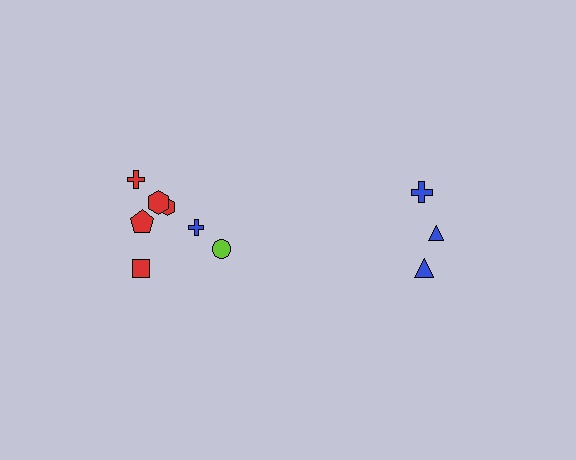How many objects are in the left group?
There are 7 objects.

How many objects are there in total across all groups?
There are 10 objects.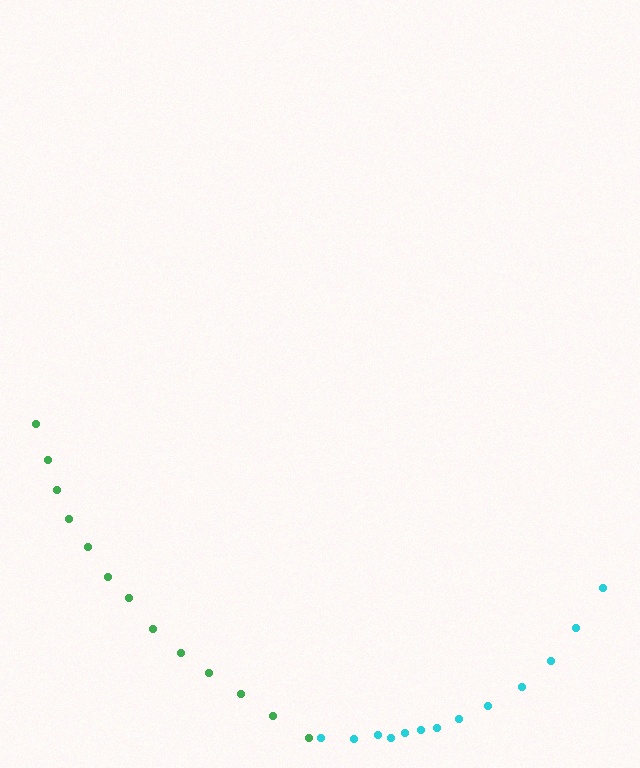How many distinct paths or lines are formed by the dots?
There are 2 distinct paths.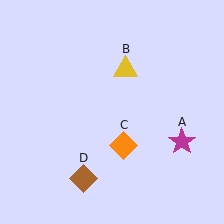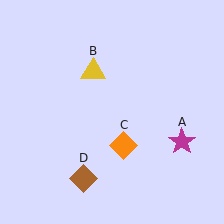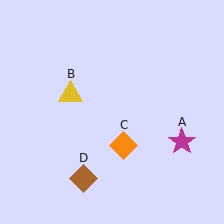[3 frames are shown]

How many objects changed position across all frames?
1 object changed position: yellow triangle (object B).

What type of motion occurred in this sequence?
The yellow triangle (object B) rotated counterclockwise around the center of the scene.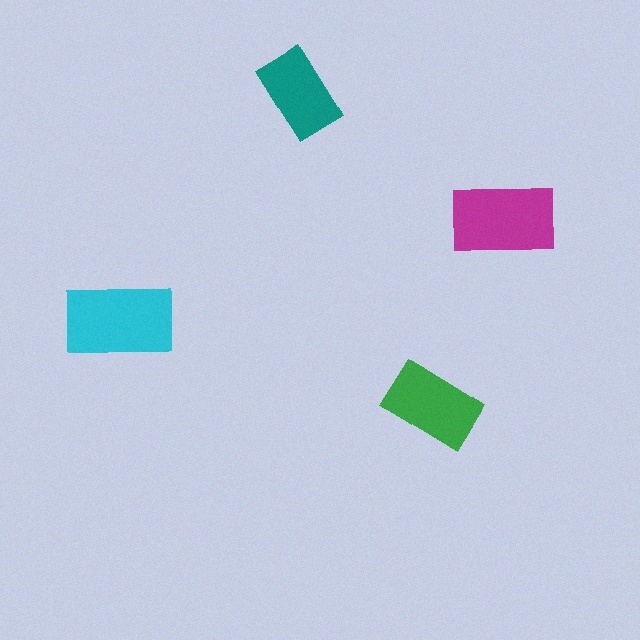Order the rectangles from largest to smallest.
the cyan one, the magenta one, the green one, the teal one.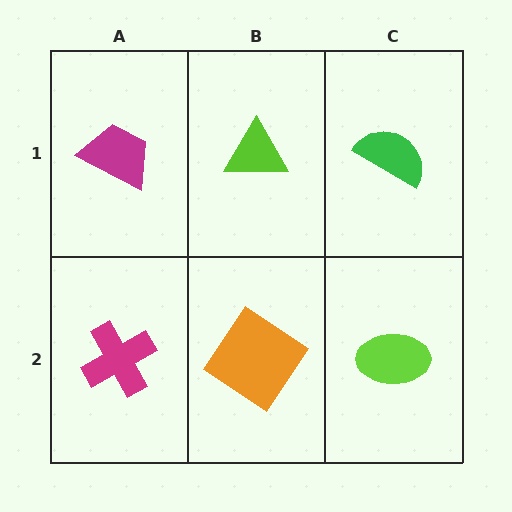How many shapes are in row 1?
3 shapes.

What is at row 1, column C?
A green semicircle.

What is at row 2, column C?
A lime ellipse.